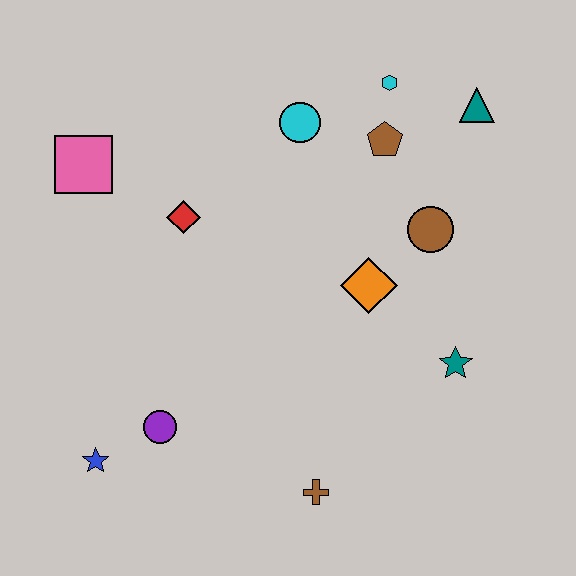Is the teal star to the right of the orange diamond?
Yes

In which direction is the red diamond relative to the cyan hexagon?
The red diamond is to the left of the cyan hexagon.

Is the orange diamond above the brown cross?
Yes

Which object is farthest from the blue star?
The teal triangle is farthest from the blue star.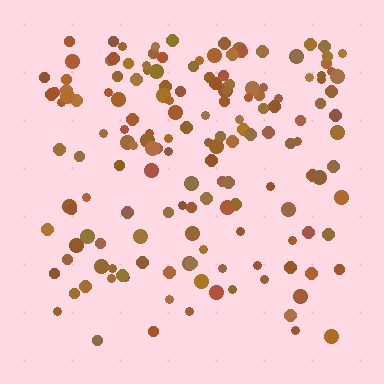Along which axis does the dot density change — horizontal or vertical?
Vertical.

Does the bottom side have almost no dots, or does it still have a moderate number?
Still a moderate number, just noticeably fewer than the top.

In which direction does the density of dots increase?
From bottom to top, with the top side densest.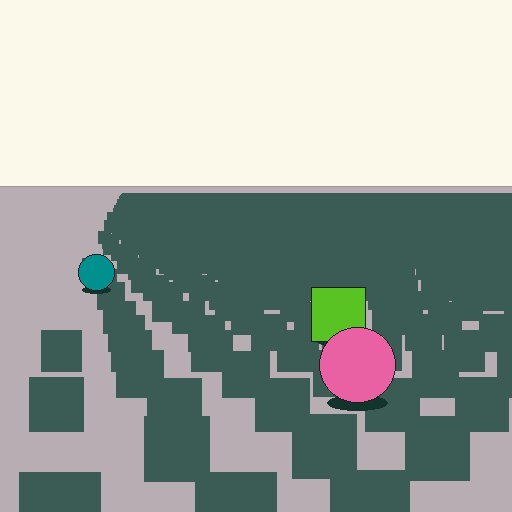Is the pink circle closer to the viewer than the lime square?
Yes. The pink circle is closer — you can tell from the texture gradient: the ground texture is coarser near it.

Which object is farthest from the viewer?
The teal circle is farthest from the viewer. It appears smaller and the ground texture around it is denser.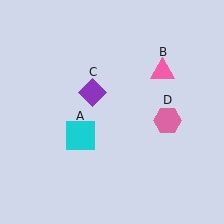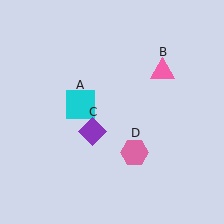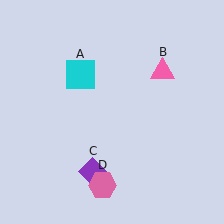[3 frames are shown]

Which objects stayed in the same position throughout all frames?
Pink triangle (object B) remained stationary.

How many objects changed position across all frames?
3 objects changed position: cyan square (object A), purple diamond (object C), pink hexagon (object D).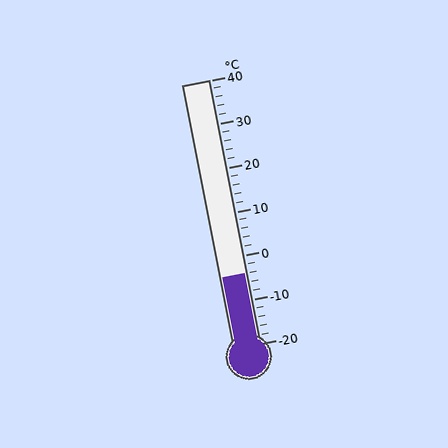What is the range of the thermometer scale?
The thermometer scale ranges from -20°C to 40°C.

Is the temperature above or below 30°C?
The temperature is below 30°C.